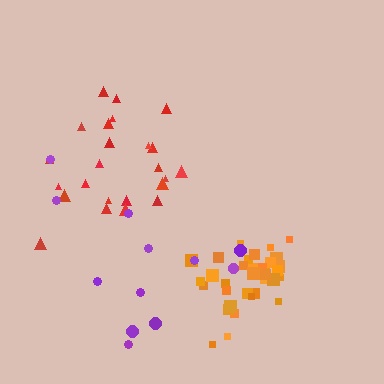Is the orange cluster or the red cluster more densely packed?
Orange.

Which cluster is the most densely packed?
Orange.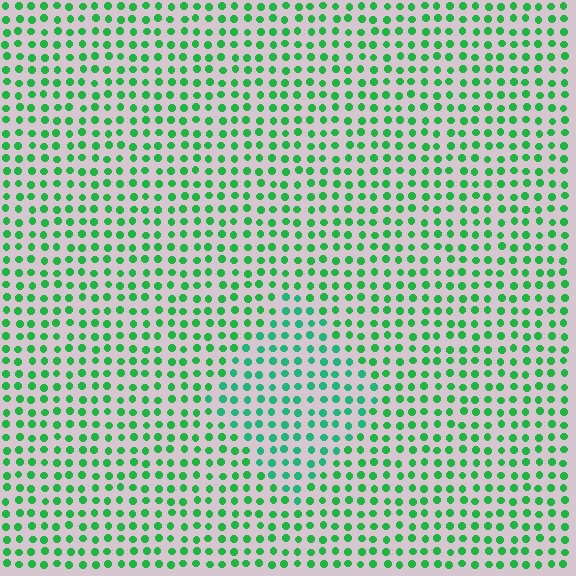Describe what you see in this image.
The image is filled with small green elements in a uniform arrangement. A diamond-shaped region is visible where the elements are tinted to a slightly different hue, forming a subtle color boundary.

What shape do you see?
I see a diamond.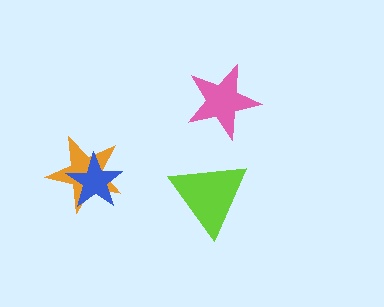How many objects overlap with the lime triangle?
0 objects overlap with the lime triangle.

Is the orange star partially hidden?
Yes, it is partially covered by another shape.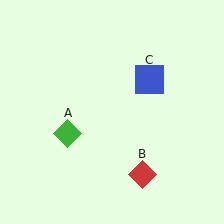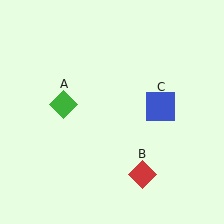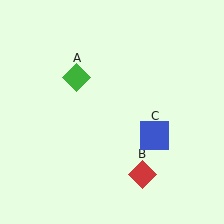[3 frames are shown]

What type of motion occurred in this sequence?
The green diamond (object A), blue square (object C) rotated clockwise around the center of the scene.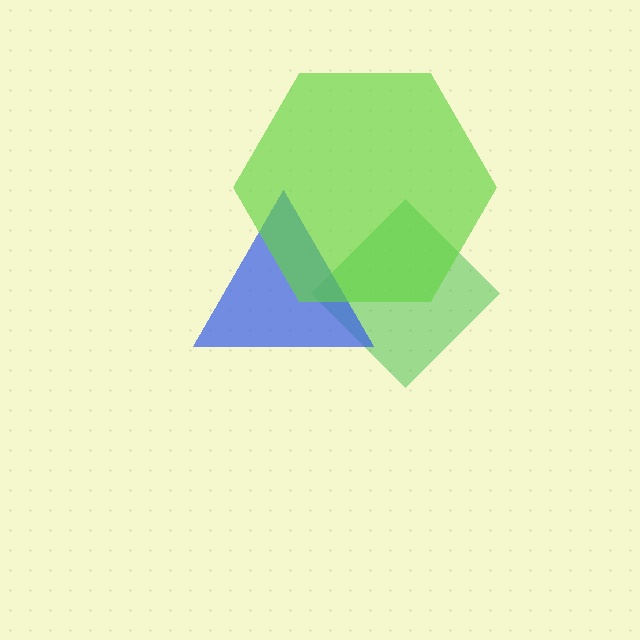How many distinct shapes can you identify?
There are 3 distinct shapes: a green diamond, a blue triangle, a lime hexagon.